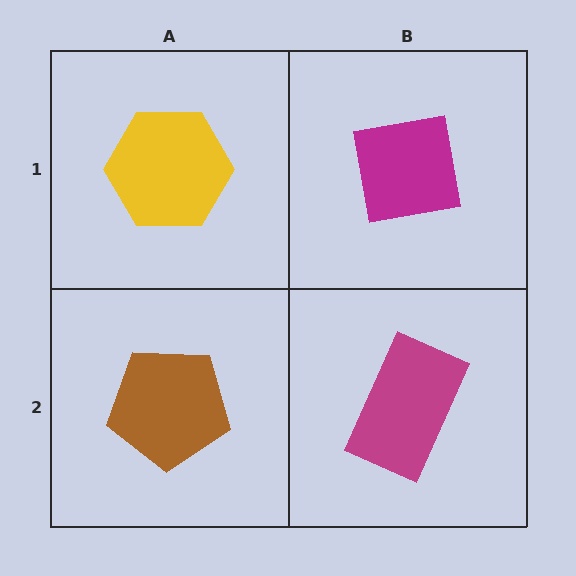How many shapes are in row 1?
2 shapes.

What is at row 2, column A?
A brown pentagon.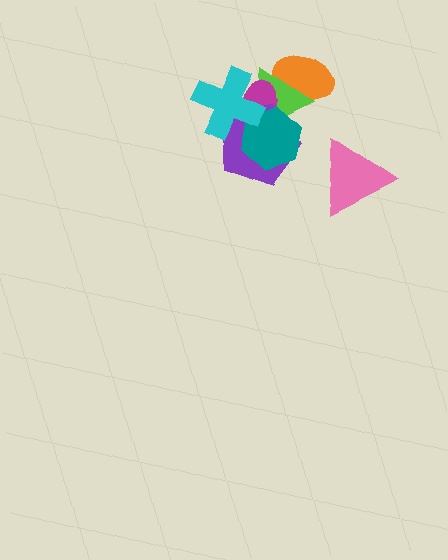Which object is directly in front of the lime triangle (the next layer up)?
The magenta ellipse is directly in front of the lime triangle.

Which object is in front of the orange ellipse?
The lime triangle is in front of the orange ellipse.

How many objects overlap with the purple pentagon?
4 objects overlap with the purple pentagon.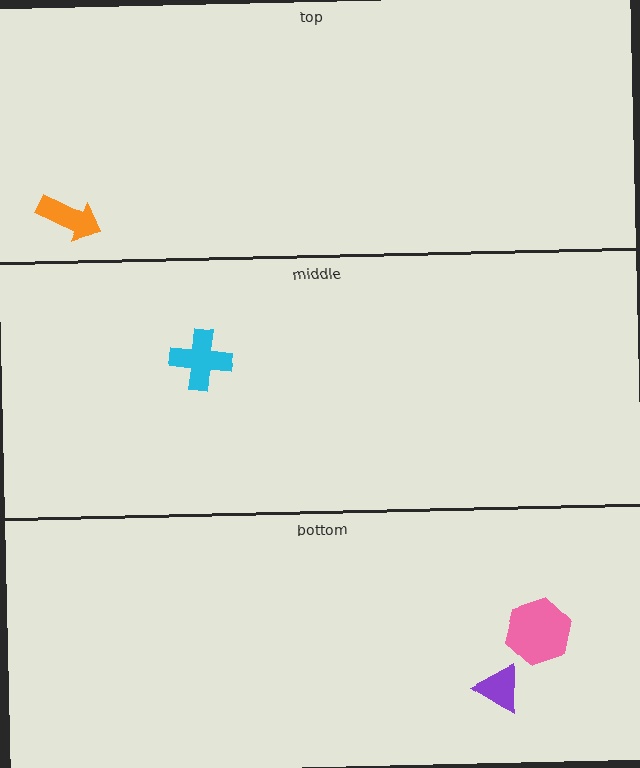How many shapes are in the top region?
1.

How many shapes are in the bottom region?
2.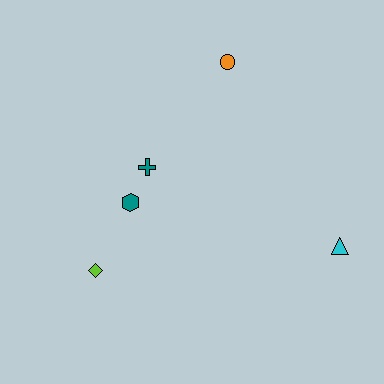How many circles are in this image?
There is 1 circle.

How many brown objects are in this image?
There are no brown objects.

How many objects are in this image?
There are 5 objects.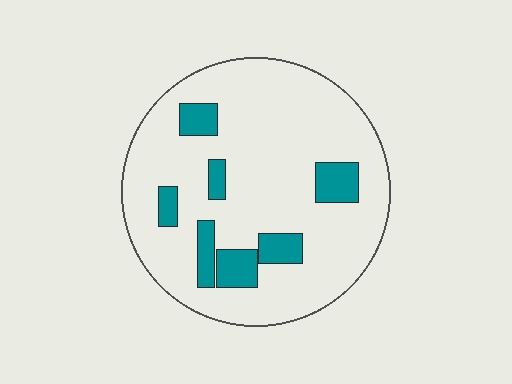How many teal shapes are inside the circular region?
7.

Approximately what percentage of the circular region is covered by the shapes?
Approximately 15%.